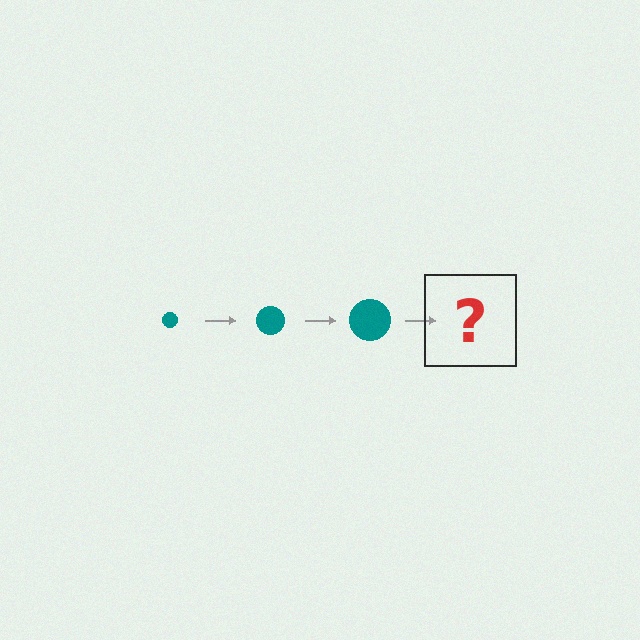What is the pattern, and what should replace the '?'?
The pattern is that the circle gets progressively larger each step. The '?' should be a teal circle, larger than the previous one.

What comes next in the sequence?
The next element should be a teal circle, larger than the previous one.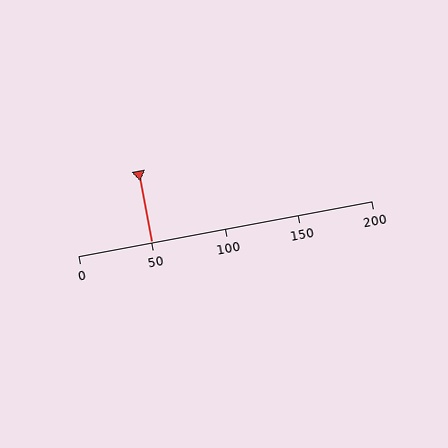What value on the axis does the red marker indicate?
The marker indicates approximately 50.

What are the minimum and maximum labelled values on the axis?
The axis runs from 0 to 200.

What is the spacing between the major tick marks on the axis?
The major ticks are spaced 50 apart.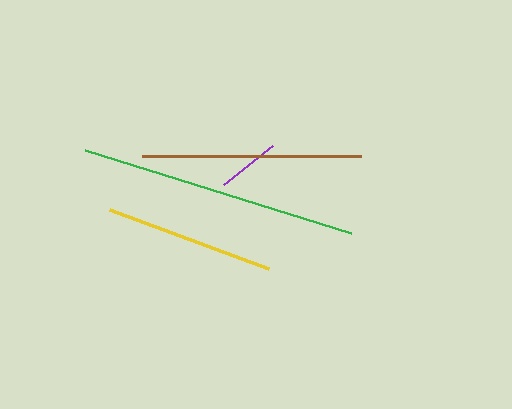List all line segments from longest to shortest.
From longest to shortest: green, brown, yellow, purple.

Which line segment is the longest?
The green line is the longest at approximately 279 pixels.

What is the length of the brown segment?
The brown segment is approximately 218 pixels long.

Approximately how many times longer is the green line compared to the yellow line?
The green line is approximately 1.6 times the length of the yellow line.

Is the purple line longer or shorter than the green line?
The green line is longer than the purple line.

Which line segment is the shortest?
The purple line is the shortest at approximately 63 pixels.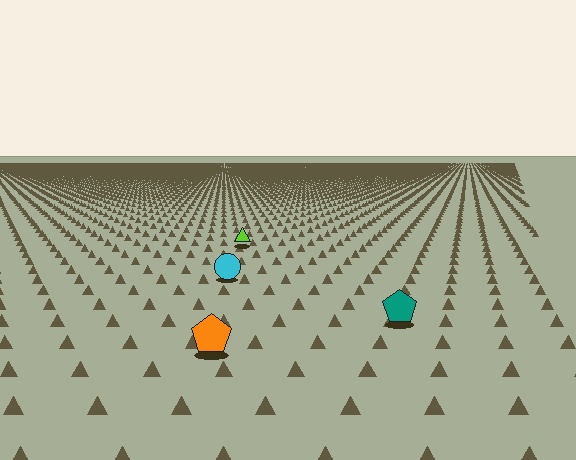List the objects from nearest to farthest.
From nearest to farthest: the orange pentagon, the teal pentagon, the cyan circle, the lime triangle.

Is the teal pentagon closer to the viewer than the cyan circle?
Yes. The teal pentagon is closer — you can tell from the texture gradient: the ground texture is coarser near it.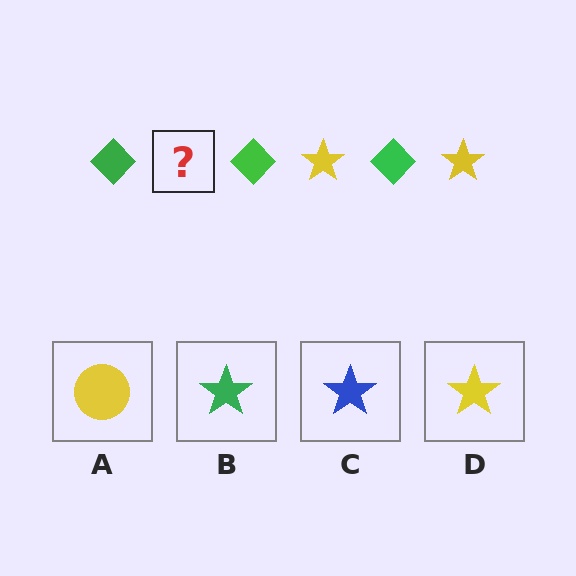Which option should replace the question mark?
Option D.